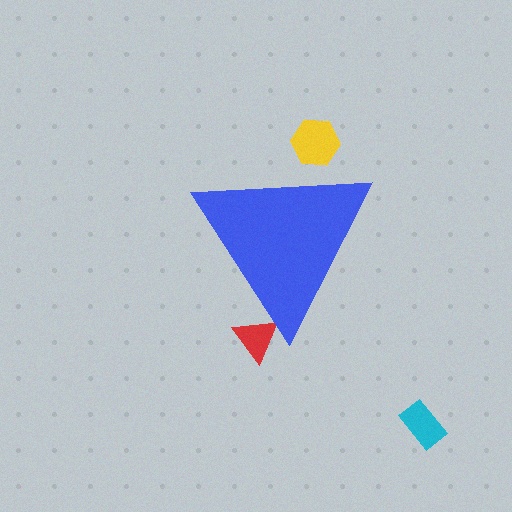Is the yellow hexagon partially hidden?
Yes, the yellow hexagon is partially hidden behind the blue triangle.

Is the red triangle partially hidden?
Yes, the red triangle is partially hidden behind the blue triangle.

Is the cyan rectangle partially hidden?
No, the cyan rectangle is fully visible.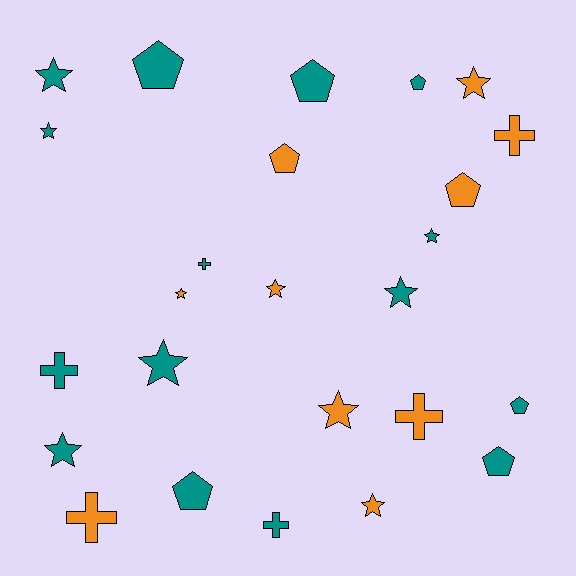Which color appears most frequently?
Teal, with 15 objects.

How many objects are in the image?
There are 25 objects.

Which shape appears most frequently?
Star, with 11 objects.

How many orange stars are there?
There are 5 orange stars.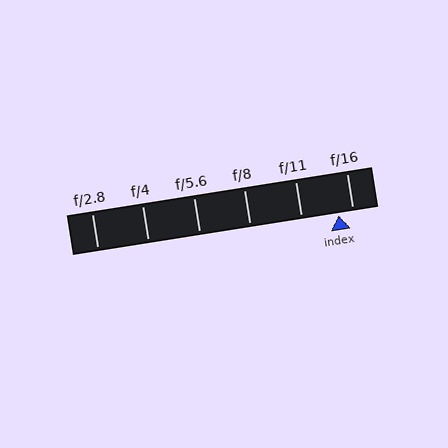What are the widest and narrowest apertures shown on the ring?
The widest aperture shown is f/2.8 and the narrowest is f/16.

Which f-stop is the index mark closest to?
The index mark is closest to f/16.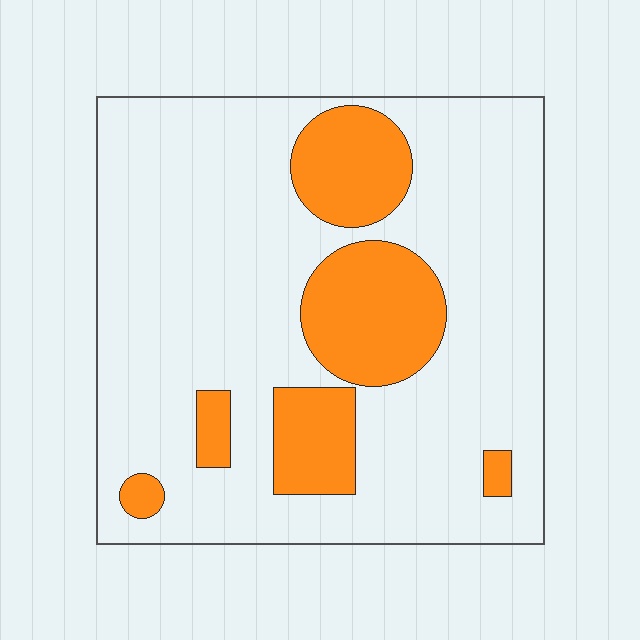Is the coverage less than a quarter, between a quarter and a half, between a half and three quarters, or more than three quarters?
Less than a quarter.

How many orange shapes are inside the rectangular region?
6.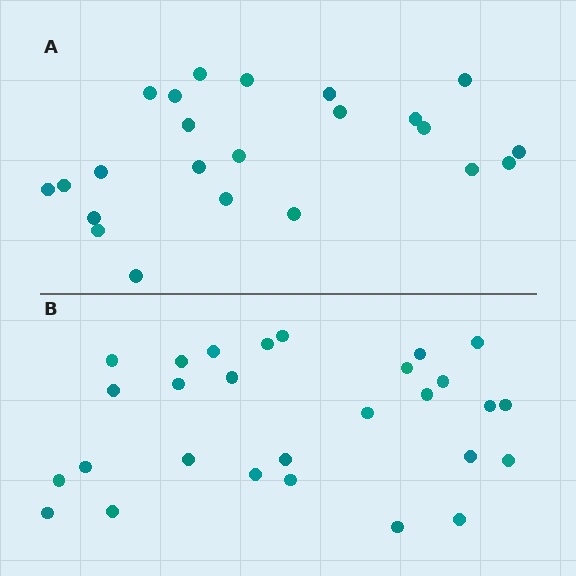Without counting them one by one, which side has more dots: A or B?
Region B (the bottom region) has more dots.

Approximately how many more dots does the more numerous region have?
Region B has about 5 more dots than region A.